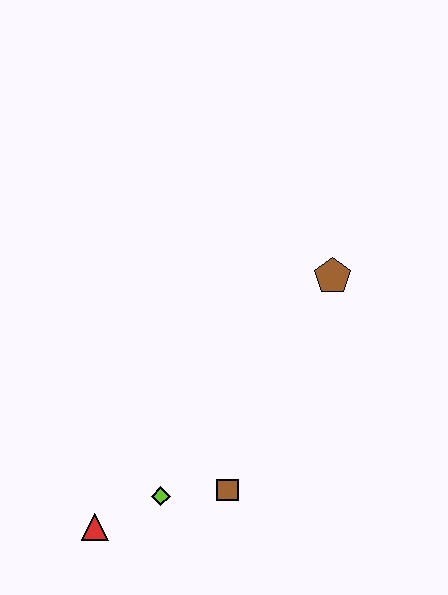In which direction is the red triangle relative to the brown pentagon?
The red triangle is below the brown pentagon.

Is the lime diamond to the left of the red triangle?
No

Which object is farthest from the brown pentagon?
The red triangle is farthest from the brown pentagon.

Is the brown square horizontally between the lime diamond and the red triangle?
No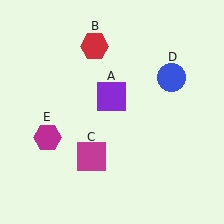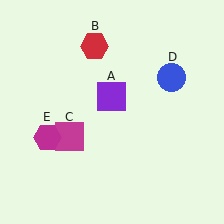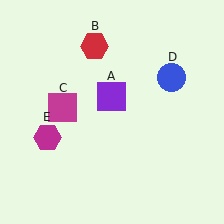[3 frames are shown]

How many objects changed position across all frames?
1 object changed position: magenta square (object C).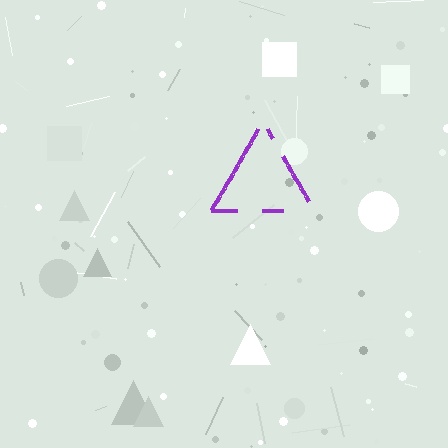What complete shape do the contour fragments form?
The contour fragments form a triangle.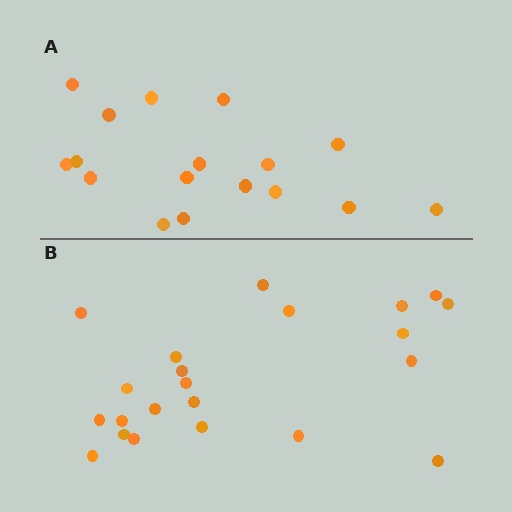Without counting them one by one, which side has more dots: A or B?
Region B (the bottom region) has more dots.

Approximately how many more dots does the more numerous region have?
Region B has about 5 more dots than region A.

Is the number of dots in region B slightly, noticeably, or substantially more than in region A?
Region B has noticeably more, but not dramatically so. The ratio is roughly 1.3 to 1.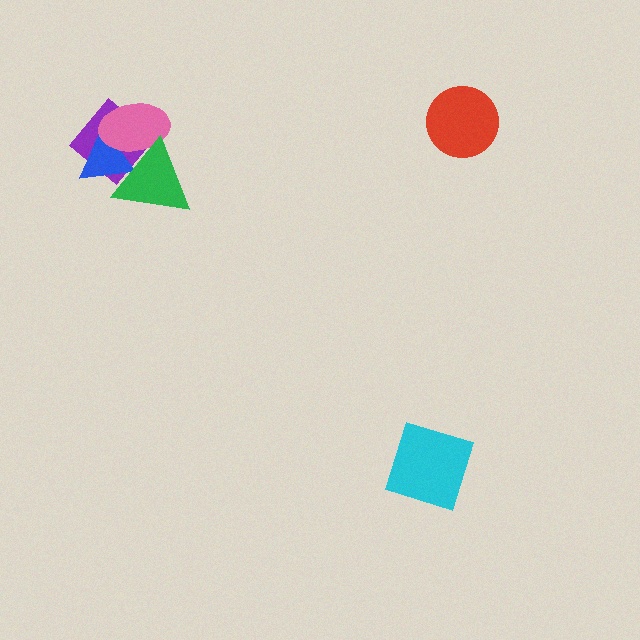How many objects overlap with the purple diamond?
3 objects overlap with the purple diamond.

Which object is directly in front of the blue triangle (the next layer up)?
The pink ellipse is directly in front of the blue triangle.